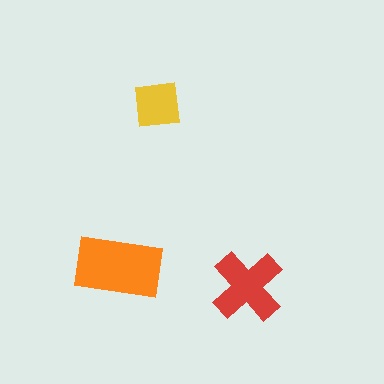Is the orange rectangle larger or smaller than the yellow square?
Larger.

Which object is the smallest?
The yellow square.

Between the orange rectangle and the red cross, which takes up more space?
The orange rectangle.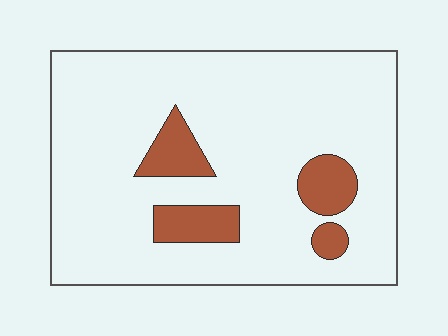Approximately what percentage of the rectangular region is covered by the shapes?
Approximately 15%.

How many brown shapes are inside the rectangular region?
4.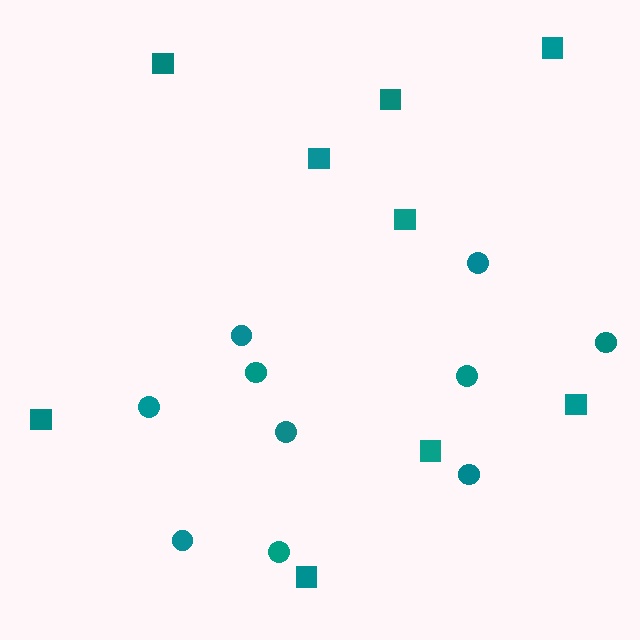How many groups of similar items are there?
There are 2 groups: one group of squares (9) and one group of circles (10).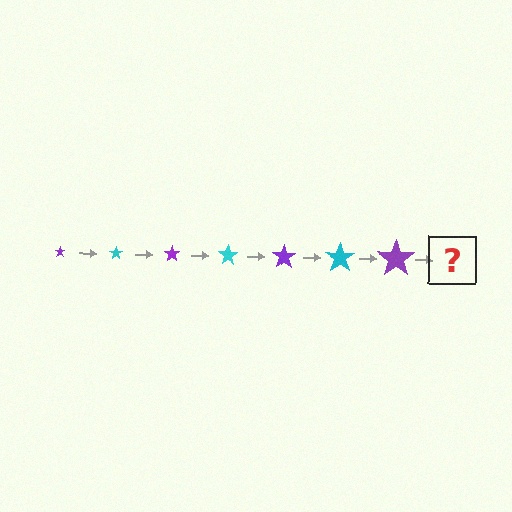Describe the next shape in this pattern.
It should be a cyan star, larger than the previous one.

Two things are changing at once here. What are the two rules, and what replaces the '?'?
The two rules are that the star grows larger each step and the color cycles through purple and cyan. The '?' should be a cyan star, larger than the previous one.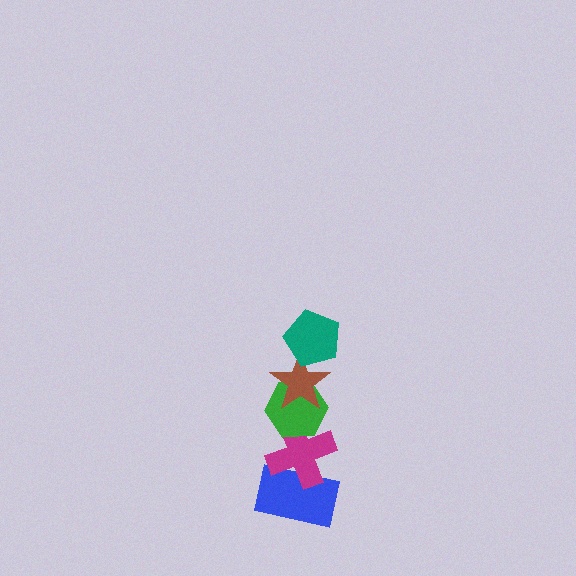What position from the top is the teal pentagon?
The teal pentagon is 1st from the top.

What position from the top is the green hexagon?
The green hexagon is 3rd from the top.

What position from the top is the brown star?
The brown star is 2nd from the top.